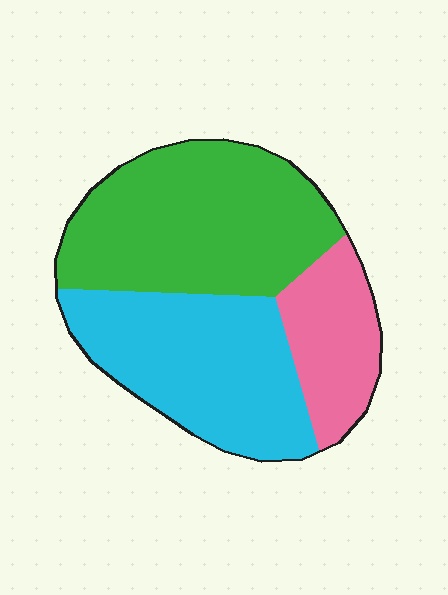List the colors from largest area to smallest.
From largest to smallest: green, cyan, pink.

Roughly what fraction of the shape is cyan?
Cyan takes up about three eighths (3/8) of the shape.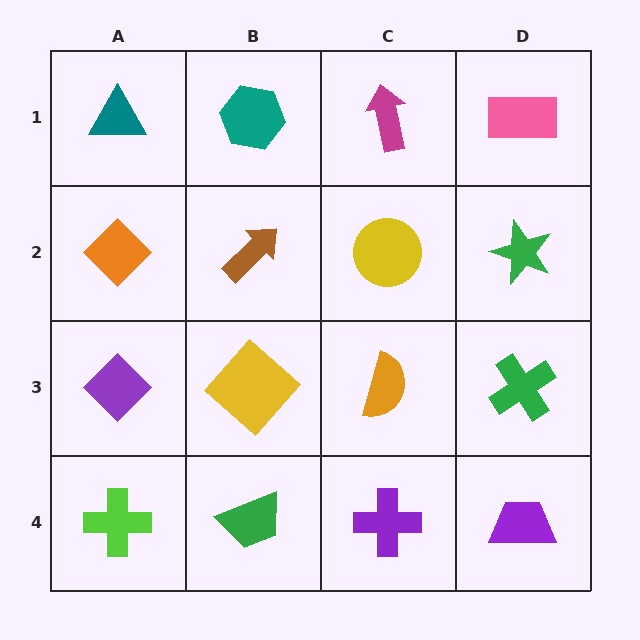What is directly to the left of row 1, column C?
A teal hexagon.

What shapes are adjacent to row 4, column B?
A yellow diamond (row 3, column B), a lime cross (row 4, column A), a purple cross (row 4, column C).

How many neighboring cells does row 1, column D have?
2.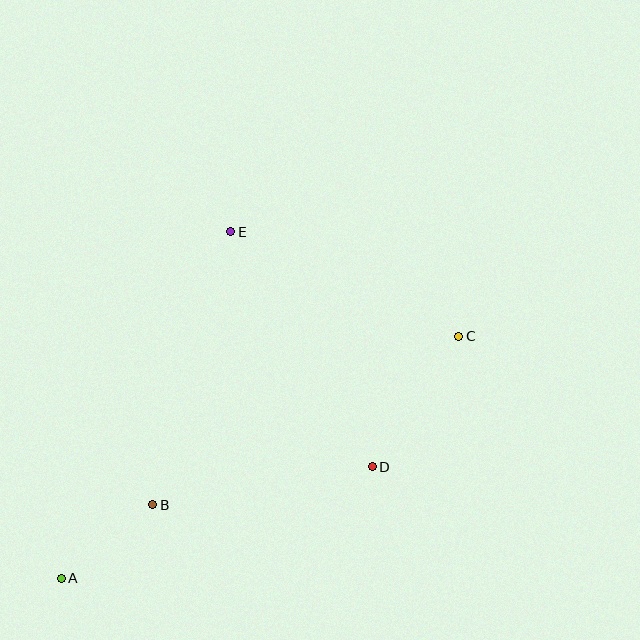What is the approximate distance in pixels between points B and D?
The distance between B and D is approximately 223 pixels.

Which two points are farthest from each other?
Points A and C are farthest from each other.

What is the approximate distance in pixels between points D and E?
The distance between D and E is approximately 274 pixels.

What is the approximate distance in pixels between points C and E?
The distance between C and E is approximately 251 pixels.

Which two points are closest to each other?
Points A and B are closest to each other.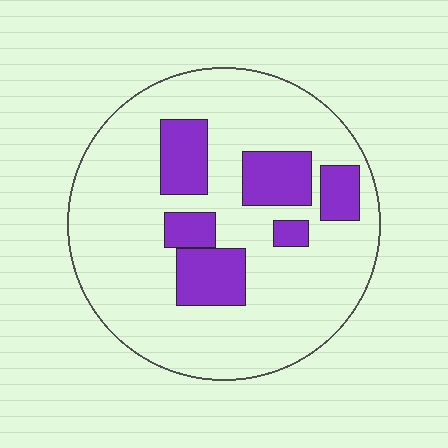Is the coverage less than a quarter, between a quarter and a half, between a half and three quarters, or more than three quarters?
Less than a quarter.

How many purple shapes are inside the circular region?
6.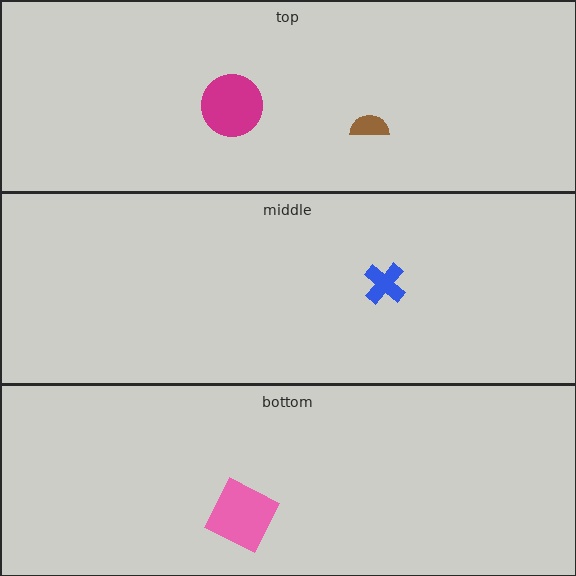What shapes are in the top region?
The magenta circle, the brown semicircle.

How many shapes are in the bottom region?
1.